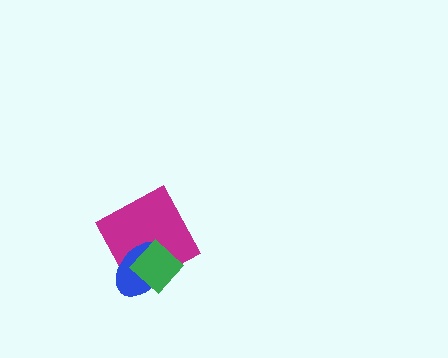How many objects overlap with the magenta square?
2 objects overlap with the magenta square.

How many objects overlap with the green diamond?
2 objects overlap with the green diamond.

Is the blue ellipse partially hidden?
Yes, it is partially covered by another shape.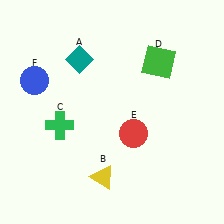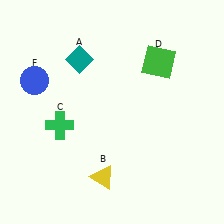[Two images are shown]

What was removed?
The red circle (E) was removed in Image 2.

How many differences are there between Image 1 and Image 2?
There is 1 difference between the two images.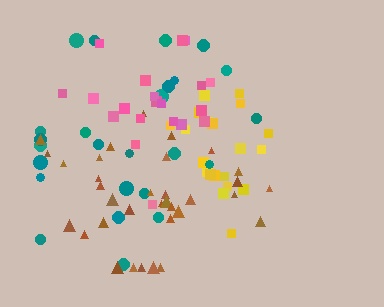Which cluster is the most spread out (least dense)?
Teal.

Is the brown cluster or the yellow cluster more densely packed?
Yellow.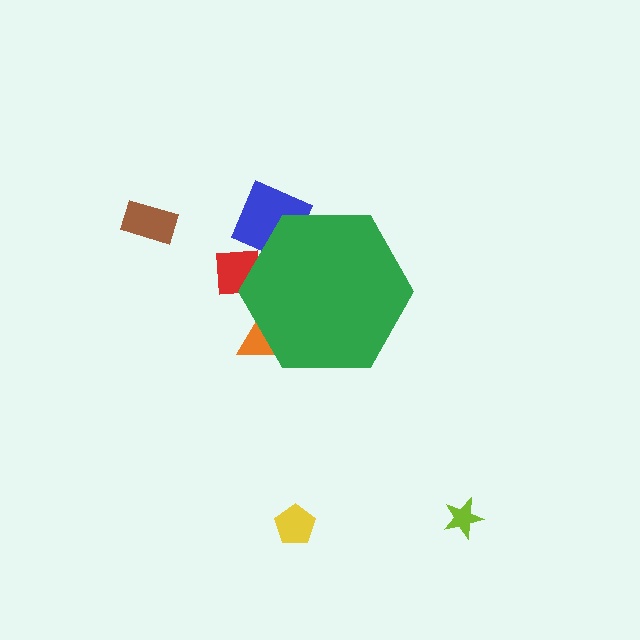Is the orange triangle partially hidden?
Yes, the orange triangle is partially hidden behind the green hexagon.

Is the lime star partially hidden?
No, the lime star is fully visible.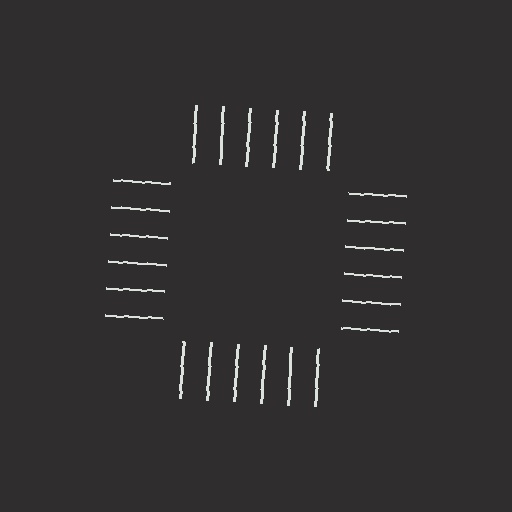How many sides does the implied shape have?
4 sides — the line-ends trace a square.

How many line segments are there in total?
24 — 6 along each of the 4 edges.